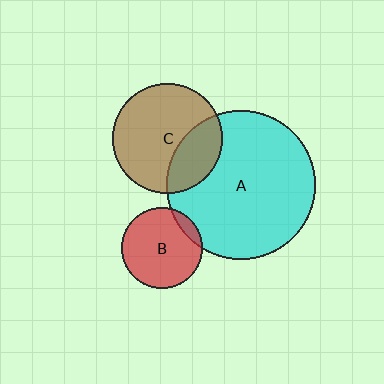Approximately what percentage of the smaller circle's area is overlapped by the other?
Approximately 30%.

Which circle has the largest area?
Circle A (cyan).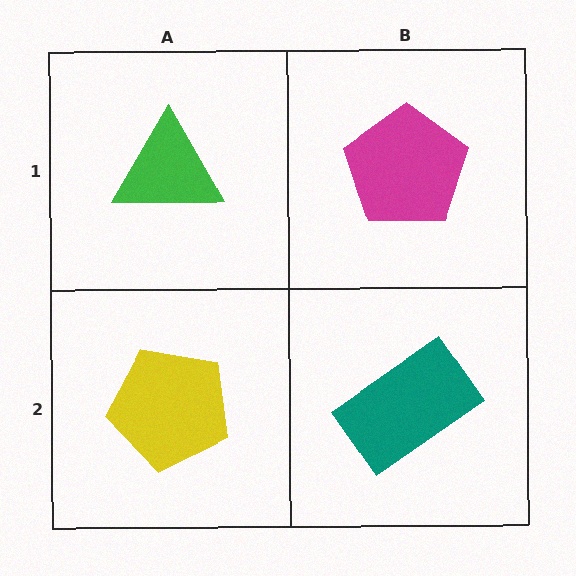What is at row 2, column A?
A yellow pentagon.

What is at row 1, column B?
A magenta pentagon.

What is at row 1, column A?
A green triangle.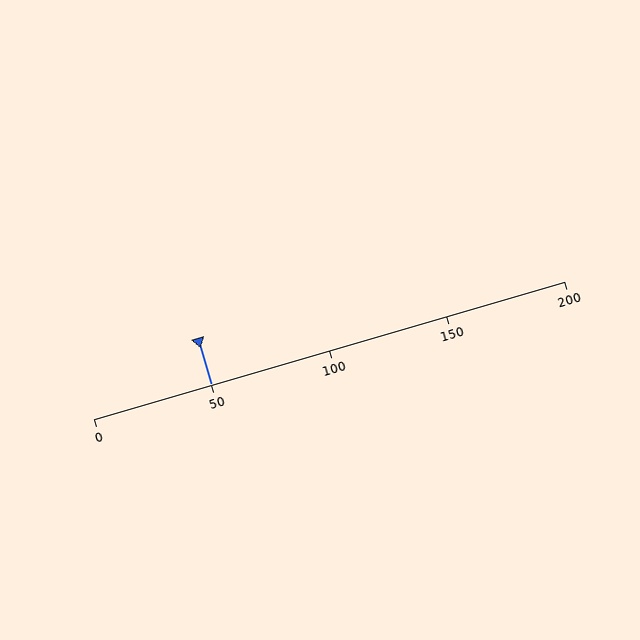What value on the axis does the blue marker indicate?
The marker indicates approximately 50.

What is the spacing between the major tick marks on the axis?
The major ticks are spaced 50 apart.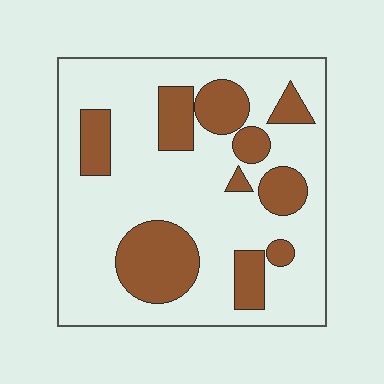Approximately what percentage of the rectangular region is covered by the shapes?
Approximately 25%.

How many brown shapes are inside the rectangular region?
10.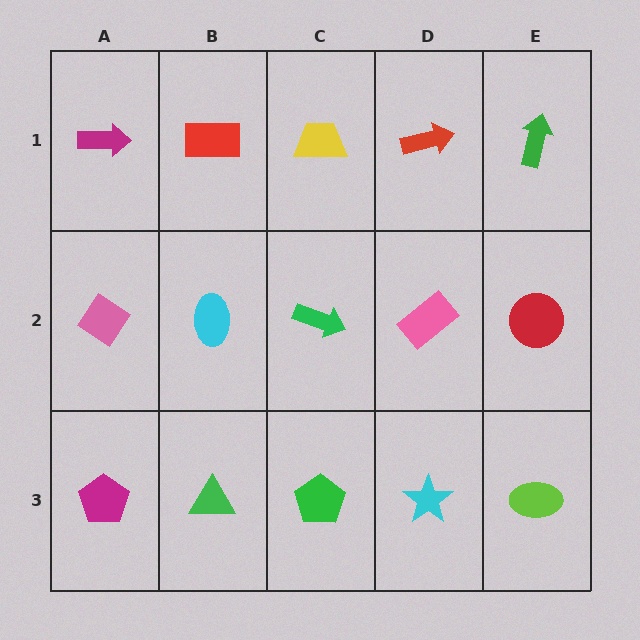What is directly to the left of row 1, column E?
A red arrow.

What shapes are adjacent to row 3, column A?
A pink diamond (row 2, column A), a green triangle (row 3, column B).